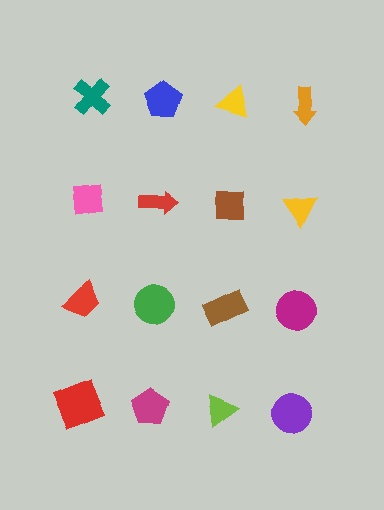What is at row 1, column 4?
An orange arrow.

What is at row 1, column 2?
A blue pentagon.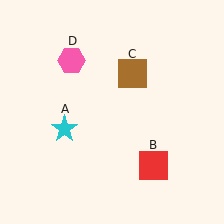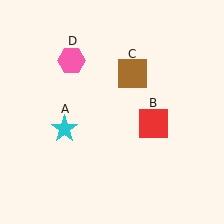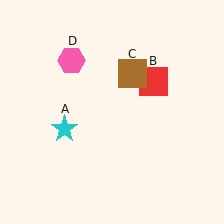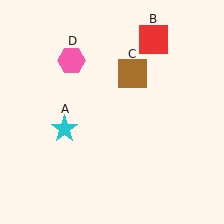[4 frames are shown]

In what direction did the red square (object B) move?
The red square (object B) moved up.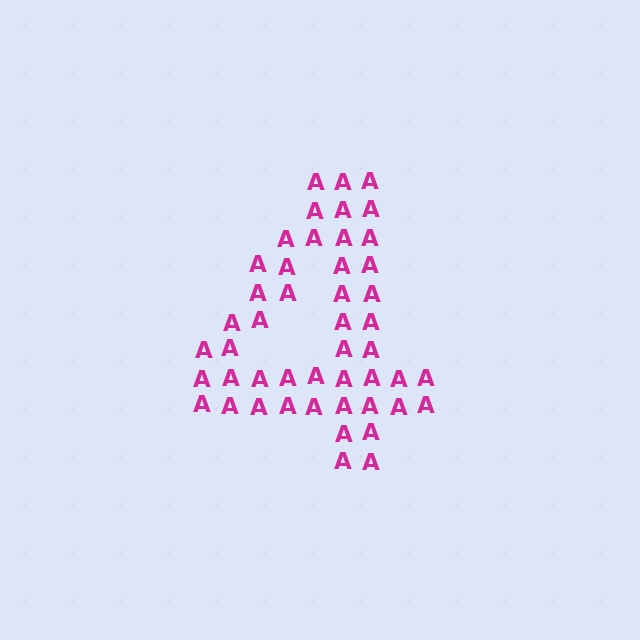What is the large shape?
The large shape is the digit 4.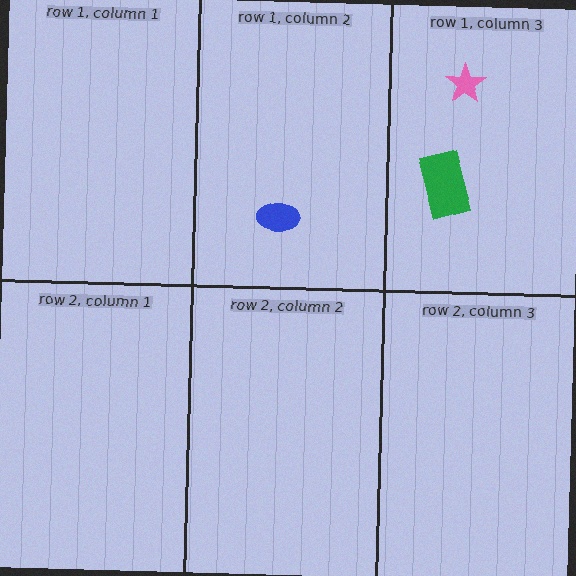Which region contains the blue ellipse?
The row 1, column 2 region.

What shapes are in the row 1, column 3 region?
The pink star, the green rectangle.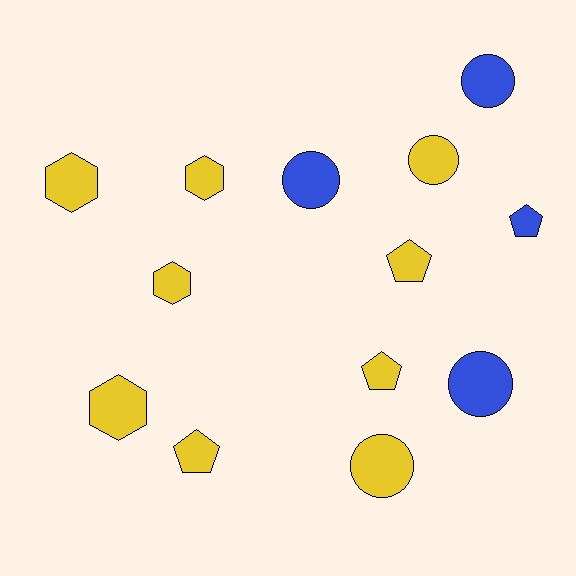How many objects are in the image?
There are 13 objects.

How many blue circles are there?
There are 3 blue circles.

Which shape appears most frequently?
Circle, with 5 objects.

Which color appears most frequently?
Yellow, with 9 objects.